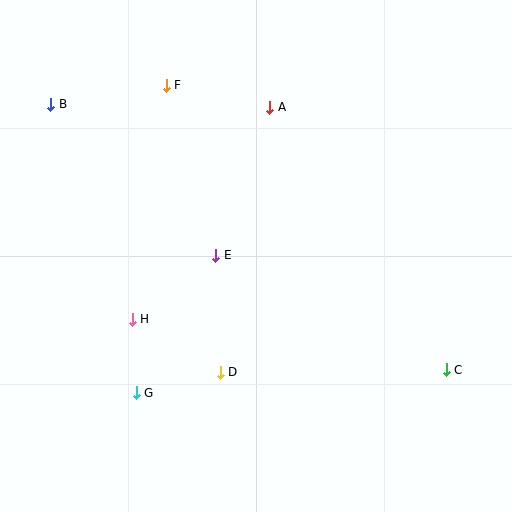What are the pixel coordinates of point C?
Point C is at (446, 370).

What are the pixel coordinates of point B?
Point B is at (51, 104).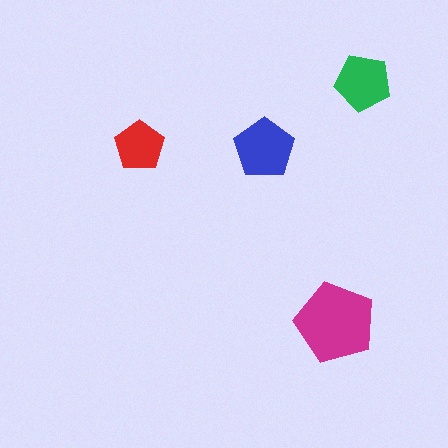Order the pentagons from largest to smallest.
the magenta one, the blue one, the green one, the red one.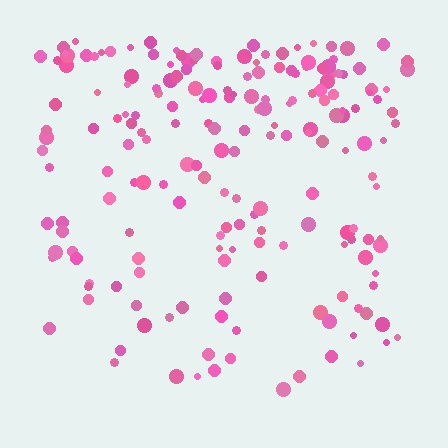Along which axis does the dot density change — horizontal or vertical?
Vertical.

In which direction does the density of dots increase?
From bottom to top, with the top side densest.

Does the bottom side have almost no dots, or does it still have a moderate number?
Still a moderate number, just noticeably fewer than the top.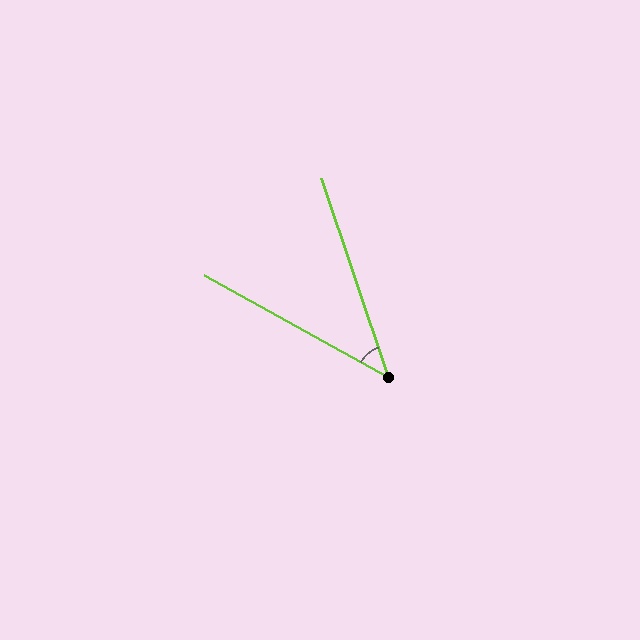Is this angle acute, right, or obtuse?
It is acute.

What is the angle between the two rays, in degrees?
Approximately 43 degrees.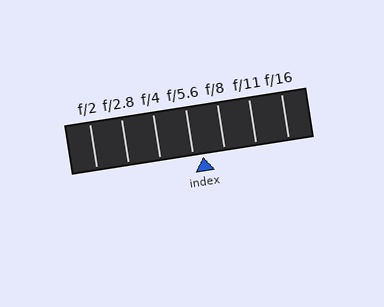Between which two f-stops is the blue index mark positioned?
The index mark is between f/5.6 and f/8.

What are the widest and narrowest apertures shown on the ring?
The widest aperture shown is f/2 and the narrowest is f/16.